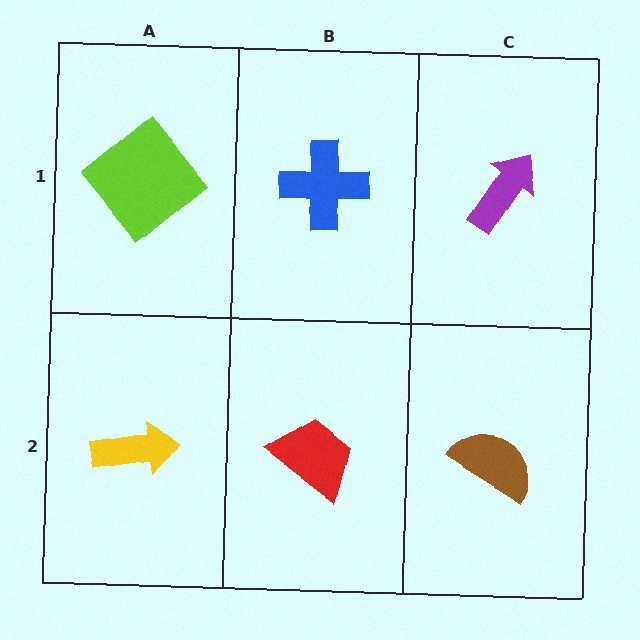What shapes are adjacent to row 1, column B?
A red trapezoid (row 2, column B), a lime diamond (row 1, column A), a purple arrow (row 1, column C).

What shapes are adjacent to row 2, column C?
A purple arrow (row 1, column C), a red trapezoid (row 2, column B).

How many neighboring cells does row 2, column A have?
2.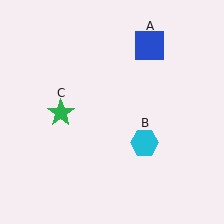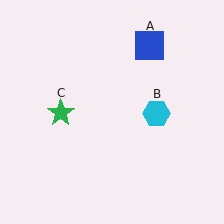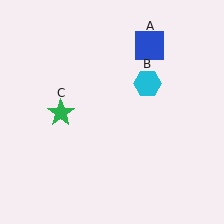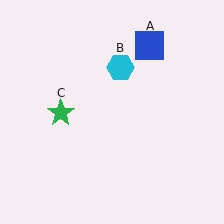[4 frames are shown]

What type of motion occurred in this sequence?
The cyan hexagon (object B) rotated counterclockwise around the center of the scene.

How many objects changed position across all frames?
1 object changed position: cyan hexagon (object B).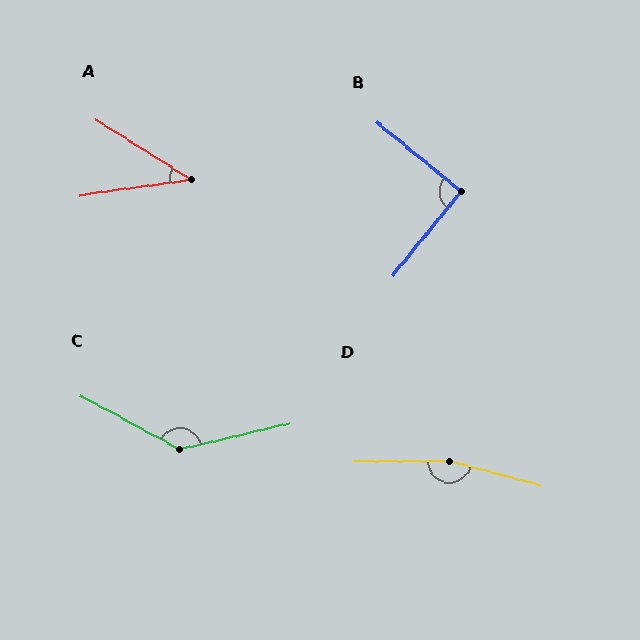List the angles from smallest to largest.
A (40°), B (90°), C (138°), D (164°).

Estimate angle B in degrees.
Approximately 90 degrees.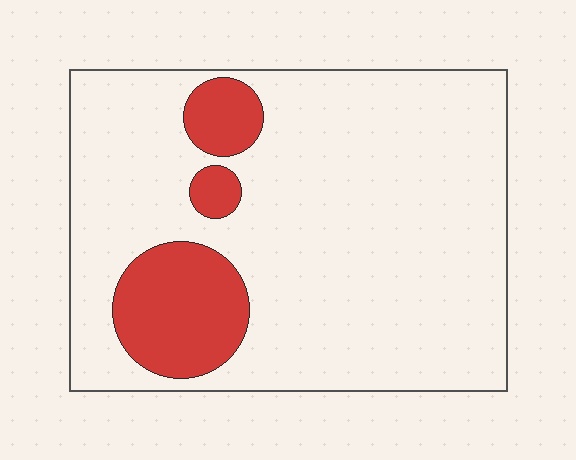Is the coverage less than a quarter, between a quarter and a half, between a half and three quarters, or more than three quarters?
Less than a quarter.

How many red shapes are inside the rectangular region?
3.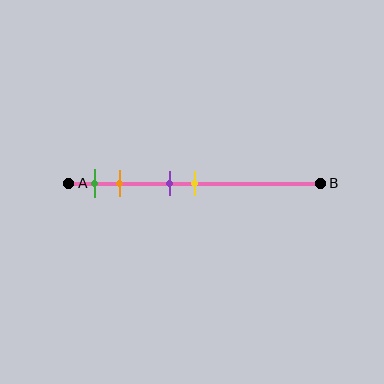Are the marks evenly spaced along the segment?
No, the marks are not evenly spaced.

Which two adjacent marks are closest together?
The purple and yellow marks are the closest adjacent pair.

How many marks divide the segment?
There are 4 marks dividing the segment.